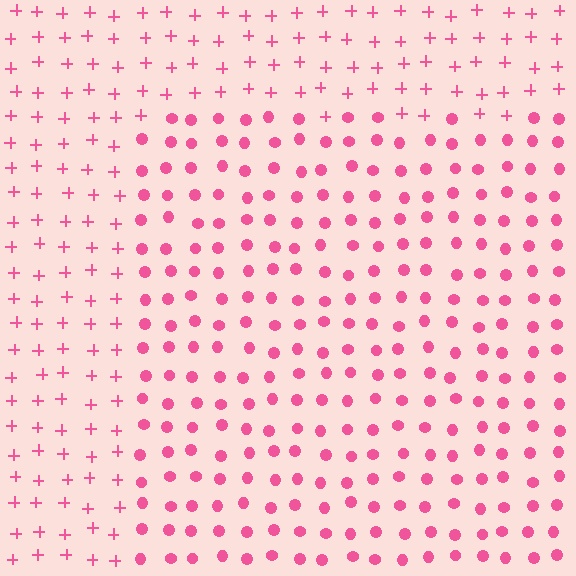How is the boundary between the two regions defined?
The boundary is defined by a change in element shape: circles inside vs. plus signs outside. All elements share the same color and spacing.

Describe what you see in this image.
The image is filled with small pink elements arranged in a uniform grid. A rectangle-shaped region contains circles, while the surrounding area contains plus signs. The boundary is defined purely by the change in element shape.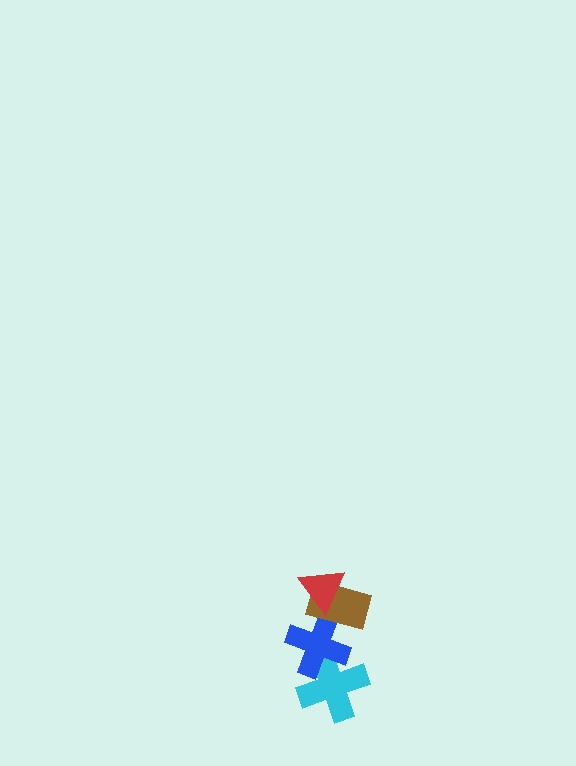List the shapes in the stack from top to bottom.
From top to bottom: the red triangle, the brown rectangle, the blue cross, the cyan cross.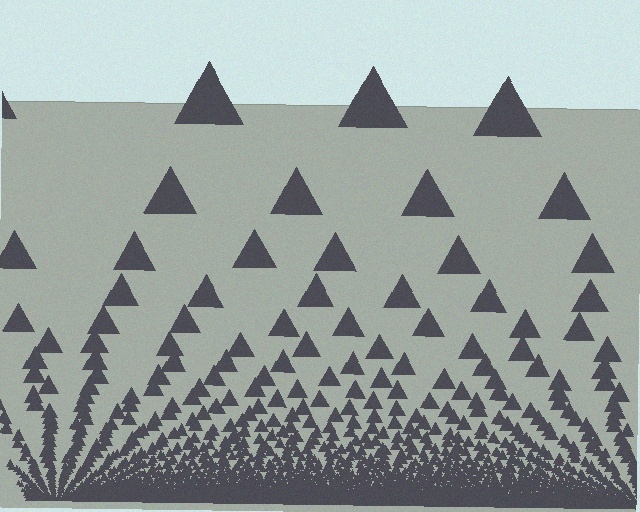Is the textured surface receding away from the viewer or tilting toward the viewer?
The surface appears to tilt toward the viewer. Texture elements get larger and sparser toward the top.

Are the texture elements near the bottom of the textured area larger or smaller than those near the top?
Smaller. The gradient is inverted — elements near the bottom are smaller and denser.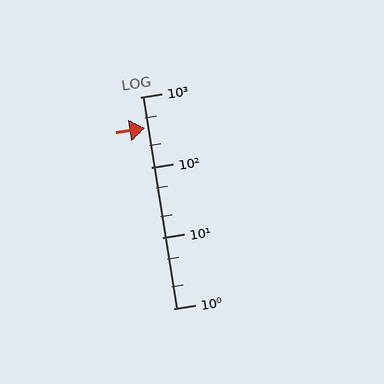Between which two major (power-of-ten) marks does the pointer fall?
The pointer is between 100 and 1000.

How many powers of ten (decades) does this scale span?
The scale spans 3 decades, from 1 to 1000.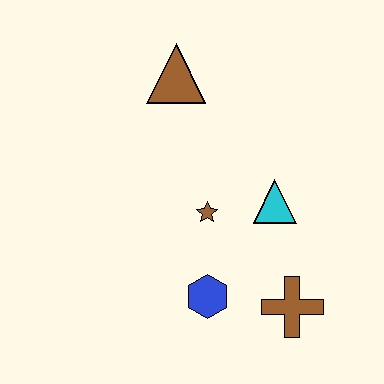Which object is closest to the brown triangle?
The brown star is closest to the brown triangle.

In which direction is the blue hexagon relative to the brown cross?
The blue hexagon is to the left of the brown cross.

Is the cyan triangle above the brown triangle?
No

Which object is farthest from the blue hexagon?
The brown triangle is farthest from the blue hexagon.